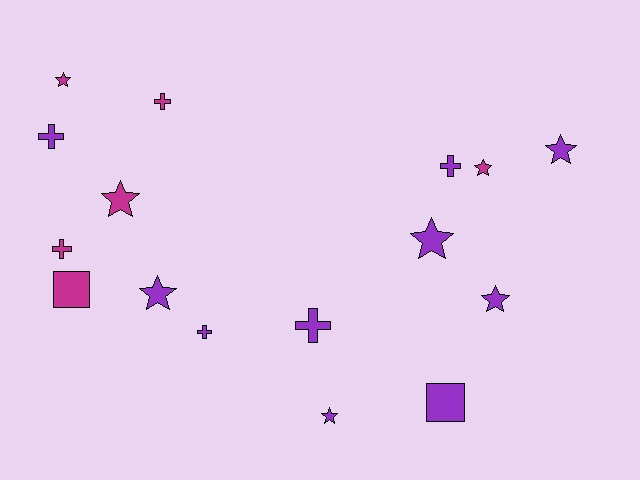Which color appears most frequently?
Purple, with 10 objects.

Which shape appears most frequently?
Star, with 8 objects.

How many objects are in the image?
There are 16 objects.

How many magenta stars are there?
There are 3 magenta stars.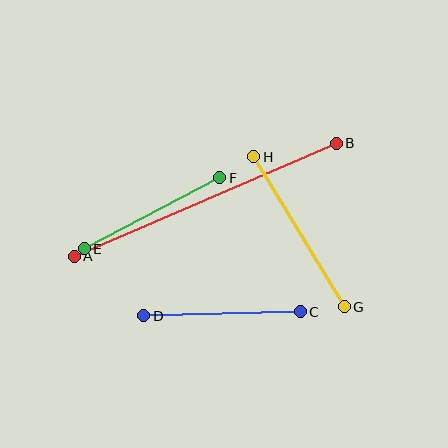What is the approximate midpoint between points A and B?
The midpoint is at approximately (205, 200) pixels.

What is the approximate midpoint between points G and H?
The midpoint is at approximately (299, 232) pixels.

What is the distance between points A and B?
The distance is approximately 285 pixels.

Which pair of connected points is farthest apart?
Points A and B are farthest apart.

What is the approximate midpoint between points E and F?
The midpoint is at approximately (152, 213) pixels.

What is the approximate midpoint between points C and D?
The midpoint is at approximately (222, 314) pixels.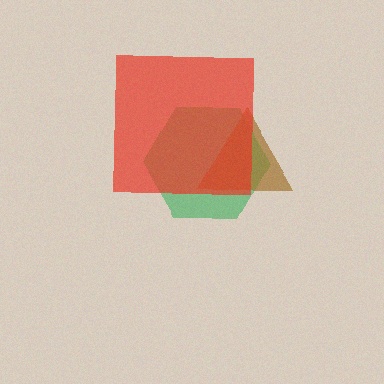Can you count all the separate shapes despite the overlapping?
Yes, there are 3 separate shapes.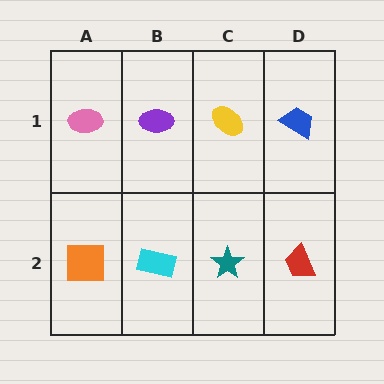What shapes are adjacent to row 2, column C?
A yellow ellipse (row 1, column C), a cyan rectangle (row 2, column B), a red trapezoid (row 2, column D).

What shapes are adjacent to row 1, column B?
A cyan rectangle (row 2, column B), a pink ellipse (row 1, column A), a yellow ellipse (row 1, column C).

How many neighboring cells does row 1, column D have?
2.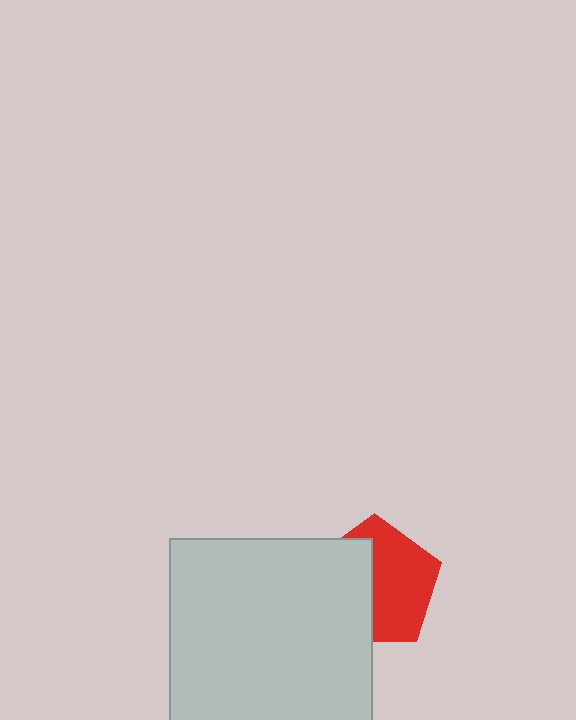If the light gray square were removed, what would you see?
You would see the complete red pentagon.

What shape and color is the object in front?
The object in front is a light gray square.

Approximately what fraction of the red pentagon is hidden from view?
Roughly 46% of the red pentagon is hidden behind the light gray square.